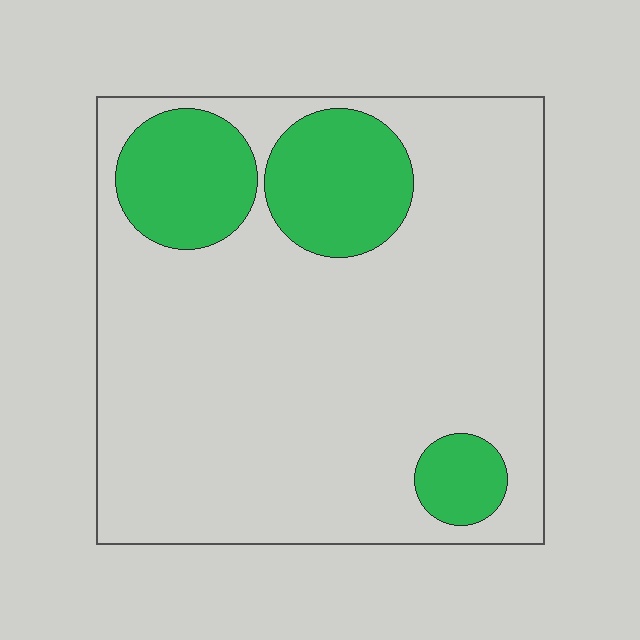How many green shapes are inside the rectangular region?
3.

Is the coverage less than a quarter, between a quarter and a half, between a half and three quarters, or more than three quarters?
Less than a quarter.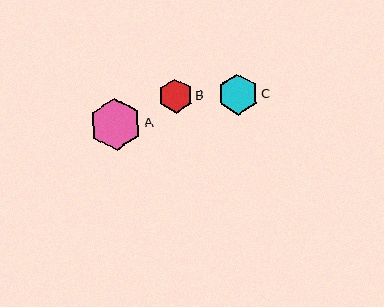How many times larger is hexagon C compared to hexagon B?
Hexagon C is approximately 1.2 times the size of hexagon B.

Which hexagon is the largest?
Hexagon A is the largest with a size of approximately 52 pixels.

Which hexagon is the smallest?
Hexagon B is the smallest with a size of approximately 34 pixels.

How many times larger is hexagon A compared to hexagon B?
Hexagon A is approximately 1.5 times the size of hexagon B.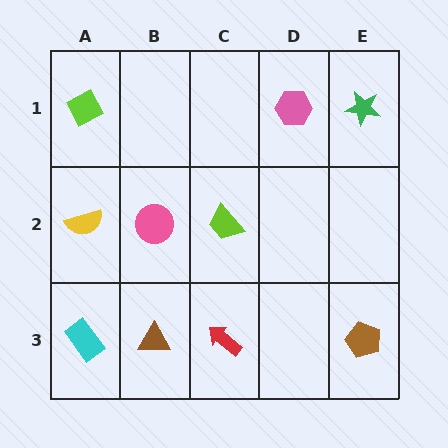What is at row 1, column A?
A lime diamond.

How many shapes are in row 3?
4 shapes.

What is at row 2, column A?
A yellow semicircle.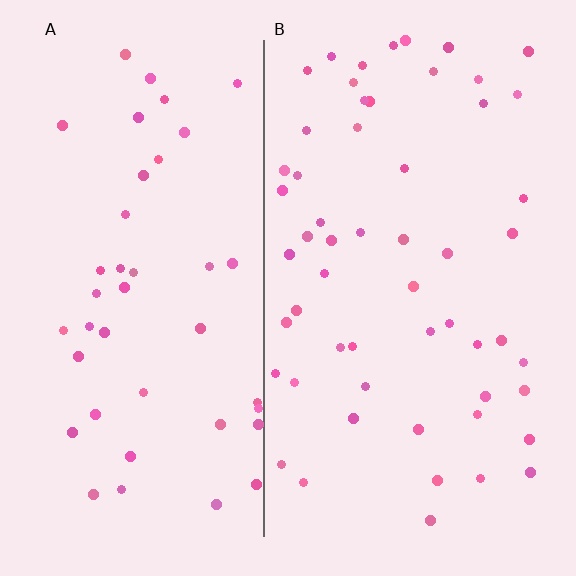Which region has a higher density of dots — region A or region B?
B (the right).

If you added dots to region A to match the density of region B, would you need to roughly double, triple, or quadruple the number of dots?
Approximately double.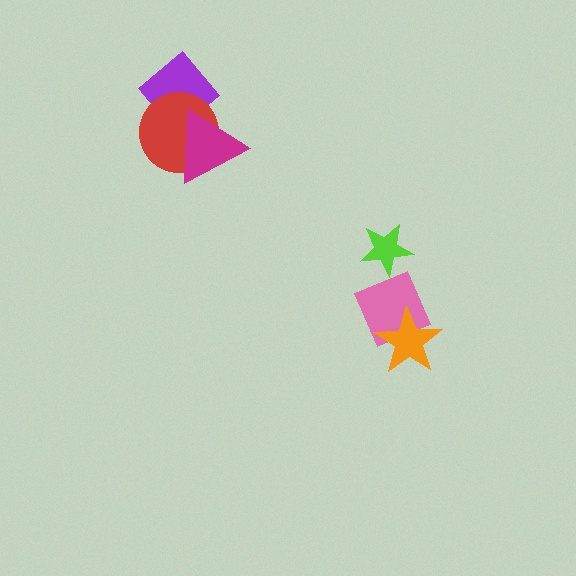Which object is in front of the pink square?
The orange star is in front of the pink square.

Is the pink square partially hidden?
Yes, it is partially covered by another shape.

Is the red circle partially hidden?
Yes, it is partially covered by another shape.